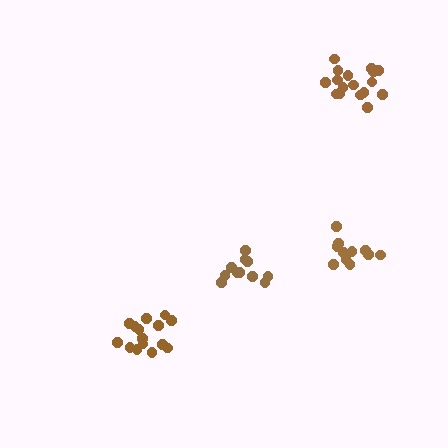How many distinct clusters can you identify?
There are 4 distinct clusters.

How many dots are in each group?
Group 1: 11 dots, Group 2: 17 dots, Group 3: 15 dots, Group 4: 11 dots (54 total).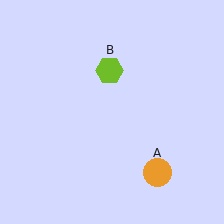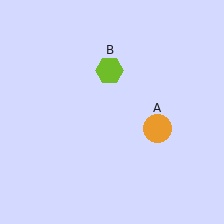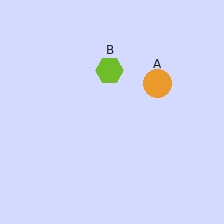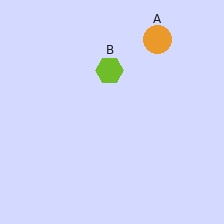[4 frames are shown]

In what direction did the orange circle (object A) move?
The orange circle (object A) moved up.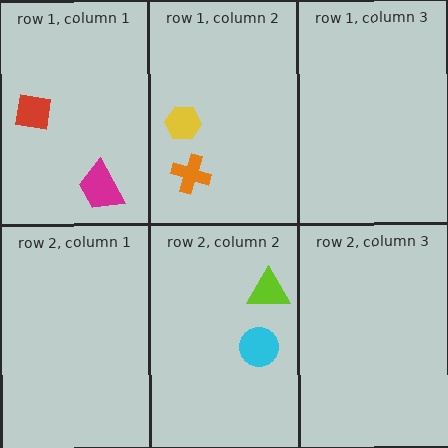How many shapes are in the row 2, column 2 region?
2.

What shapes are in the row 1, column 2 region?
The orange cross, the yellow hexagon.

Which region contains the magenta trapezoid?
The row 1, column 1 region.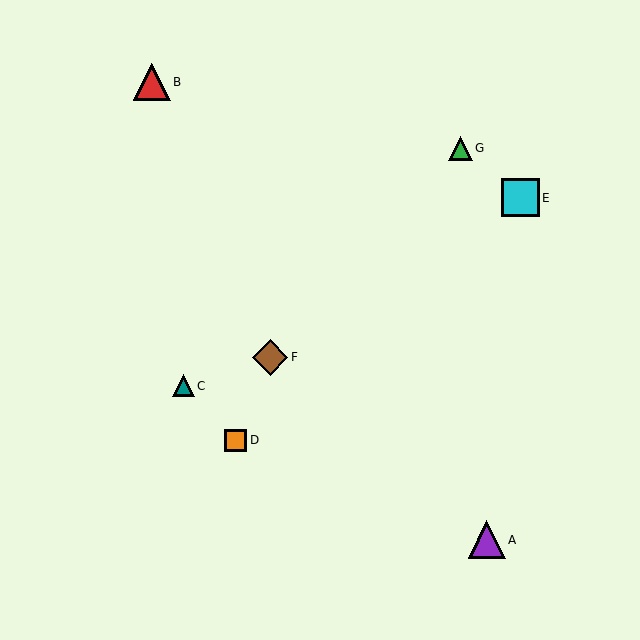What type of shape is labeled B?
Shape B is a red triangle.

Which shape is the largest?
The cyan square (labeled E) is the largest.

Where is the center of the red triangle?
The center of the red triangle is at (152, 82).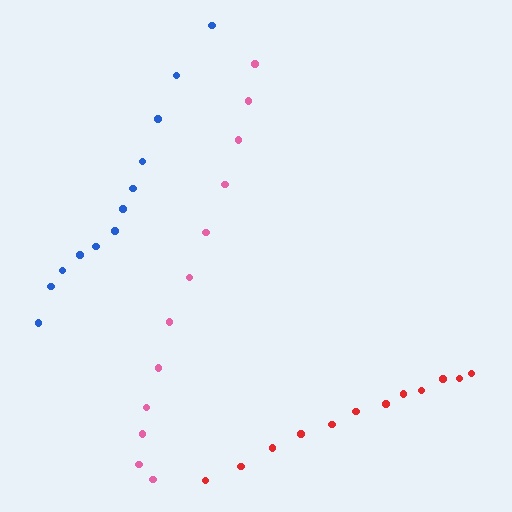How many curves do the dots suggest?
There are 3 distinct paths.